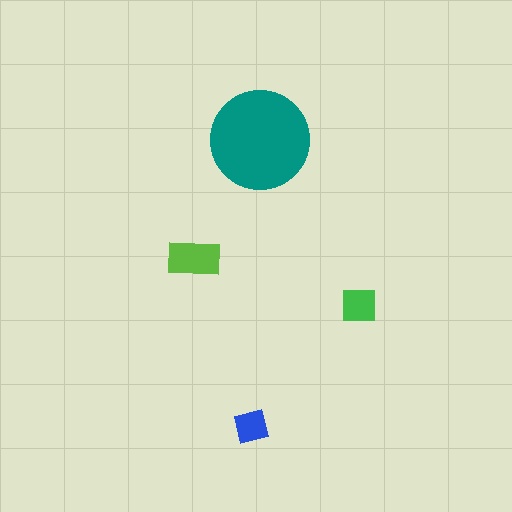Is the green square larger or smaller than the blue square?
Larger.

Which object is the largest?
The teal circle.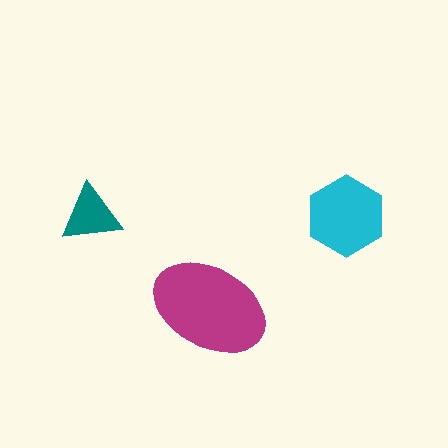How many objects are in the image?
There are 3 objects in the image.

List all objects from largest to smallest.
The magenta ellipse, the cyan hexagon, the teal triangle.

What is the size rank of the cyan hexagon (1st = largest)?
2nd.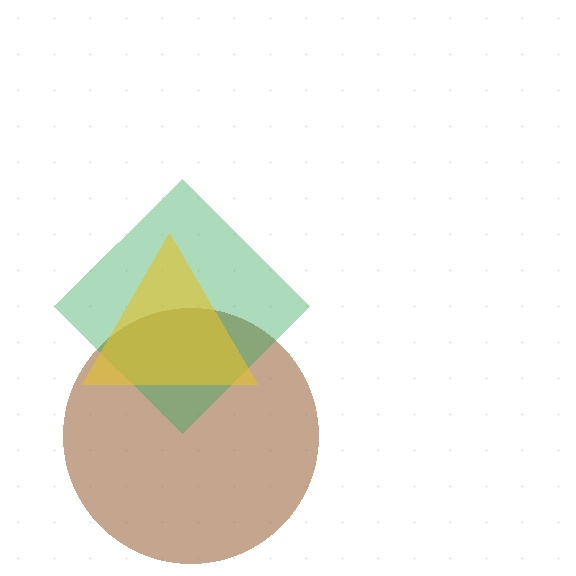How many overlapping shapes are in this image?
There are 3 overlapping shapes in the image.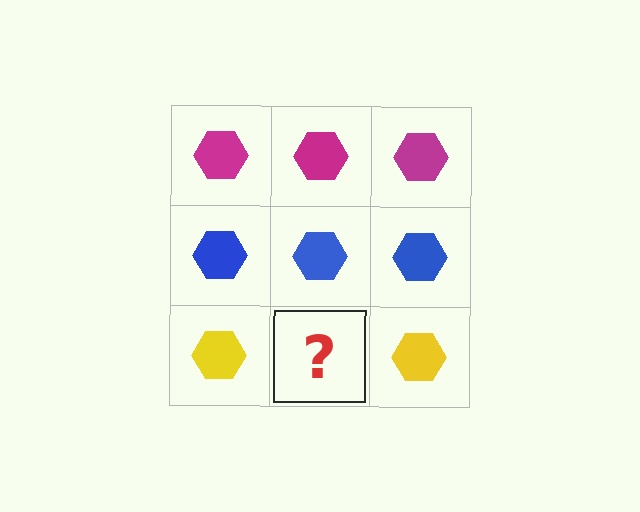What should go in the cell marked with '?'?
The missing cell should contain a yellow hexagon.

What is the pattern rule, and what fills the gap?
The rule is that each row has a consistent color. The gap should be filled with a yellow hexagon.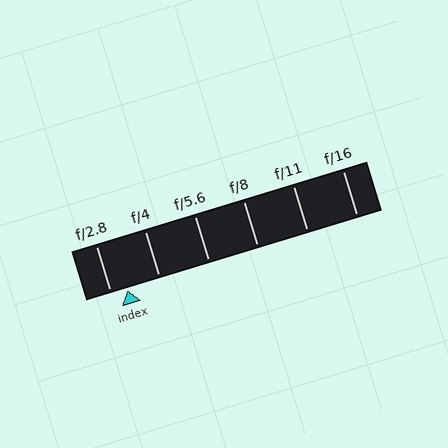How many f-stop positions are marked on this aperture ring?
There are 6 f-stop positions marked.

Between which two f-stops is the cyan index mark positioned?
The index mark is between f/2.8 and f/4.